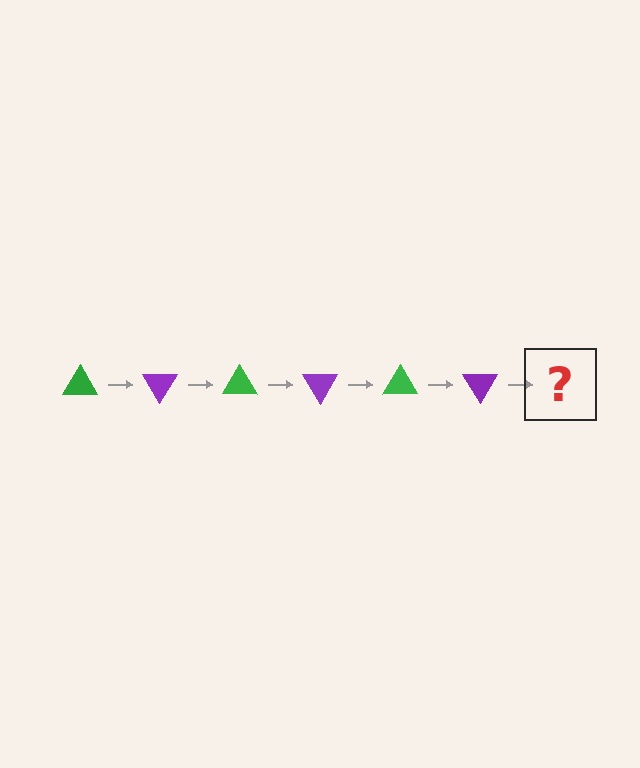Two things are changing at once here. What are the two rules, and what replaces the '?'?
The two rules are that it rotates 60 degrees each step and the color cycles through green and purple. The '?' should be a green triangle, rotated 360 degrees from the start.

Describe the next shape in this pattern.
It should be a green triangle, rotated 360 degrees from the start.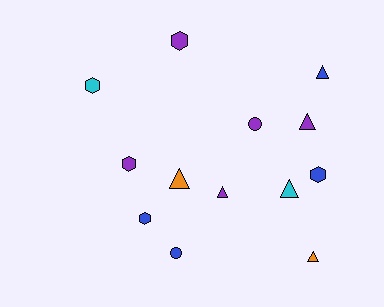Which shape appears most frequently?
Triangle, with 6 objects.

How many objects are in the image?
There are 13 objects.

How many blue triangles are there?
There is 1 blue triangle.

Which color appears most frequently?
Purple, with 5 objects.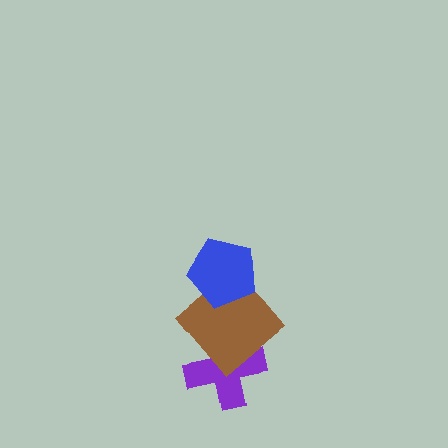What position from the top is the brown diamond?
The brown diamond is 2nd from the top.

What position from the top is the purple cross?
The purple cross is 3rd from the top.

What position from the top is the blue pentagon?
The blue pentagon is 1st from the top.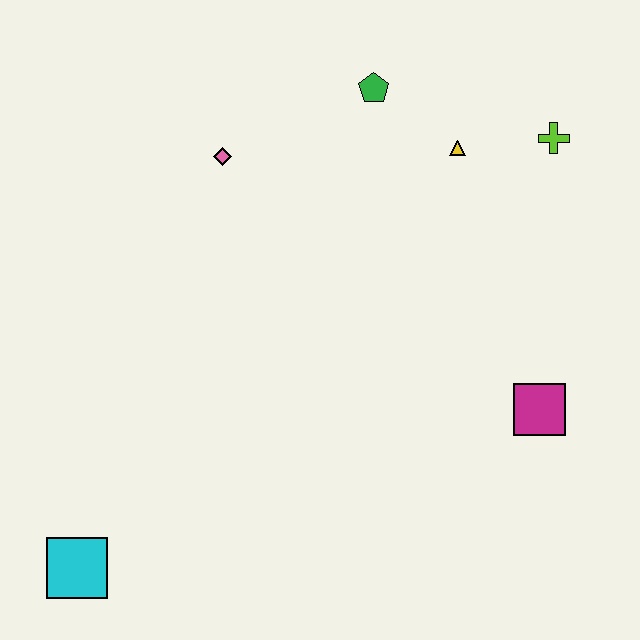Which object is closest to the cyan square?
The pink diamond is closest to the cyan square.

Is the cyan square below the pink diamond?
Yes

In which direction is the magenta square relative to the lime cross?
The magenta square is below the lime cross.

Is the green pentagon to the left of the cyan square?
No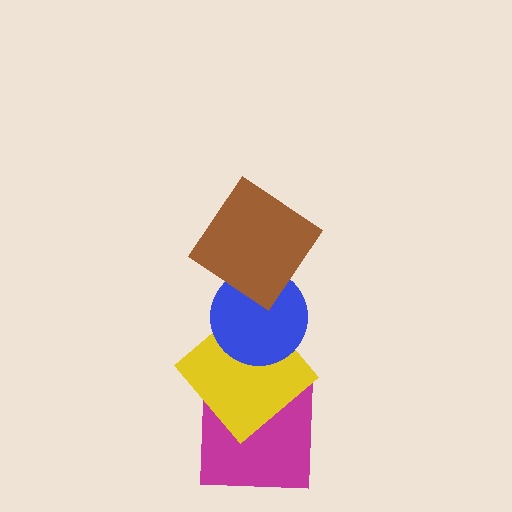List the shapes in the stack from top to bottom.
From top to bottom: the brown diamond, the blue circle, the yellow diamond, the magenta square.